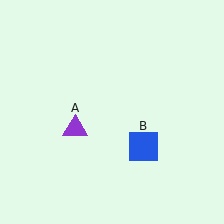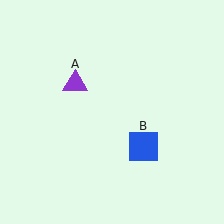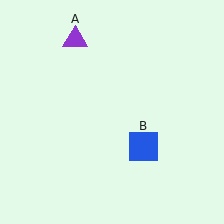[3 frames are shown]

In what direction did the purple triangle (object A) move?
The purple triangle (object A) moved up.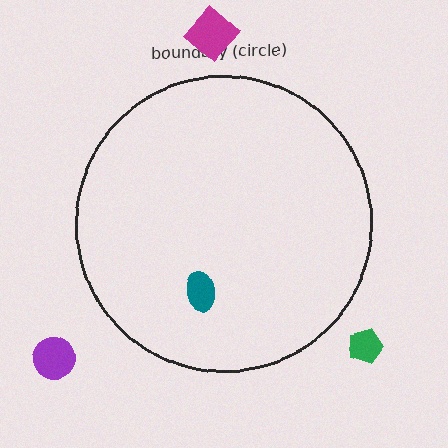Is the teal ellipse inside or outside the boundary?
Inside.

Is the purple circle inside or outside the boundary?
Outside.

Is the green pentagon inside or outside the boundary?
Outside.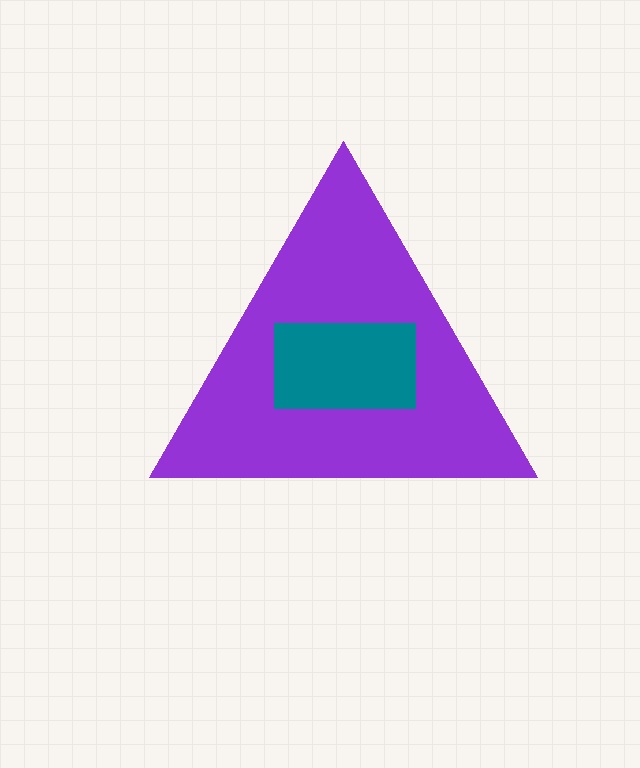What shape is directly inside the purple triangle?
The teal rectangle.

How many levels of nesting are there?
2.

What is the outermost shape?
The purple triangle.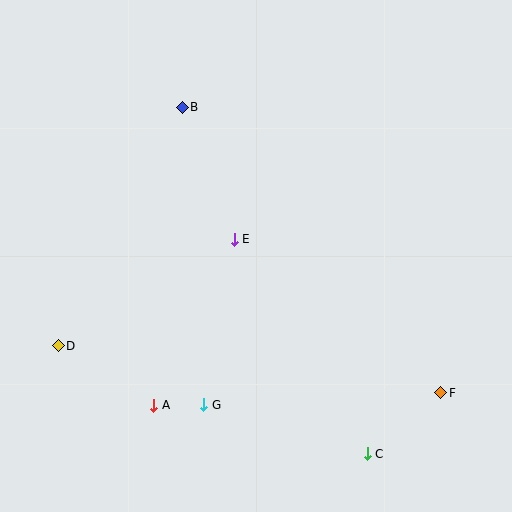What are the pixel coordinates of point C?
Point C is at (367, 454).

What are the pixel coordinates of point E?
Point E is at (234, 239).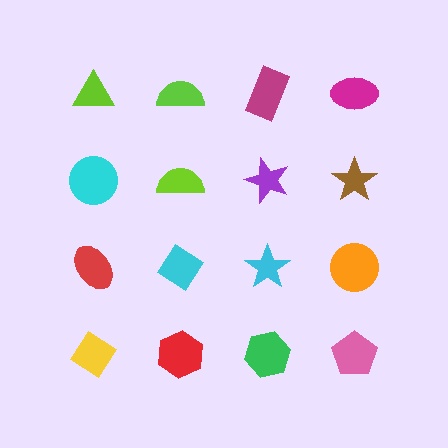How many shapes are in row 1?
4 shapes.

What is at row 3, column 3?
A cyan star.